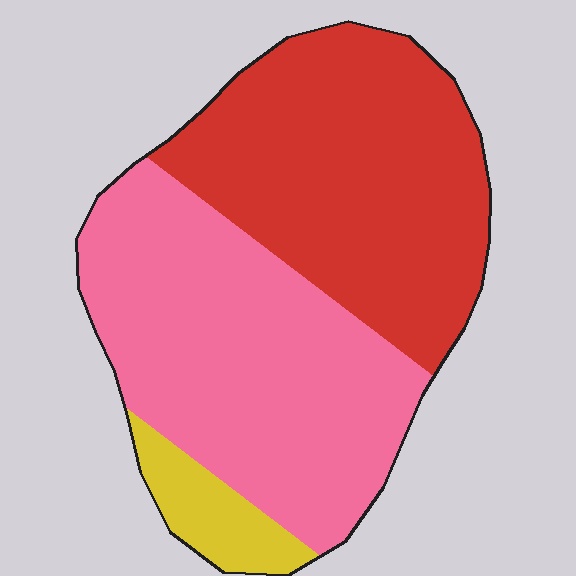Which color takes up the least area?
Yellow, at roughly 10%.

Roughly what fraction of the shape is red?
Red covers around 45% of the shape.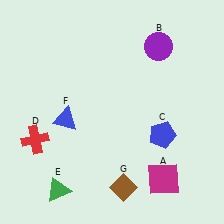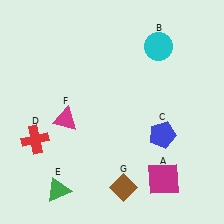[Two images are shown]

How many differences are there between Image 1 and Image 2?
There are 2 differences between the two images.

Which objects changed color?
B changed from purple to cyan. F changed from blue to magenta.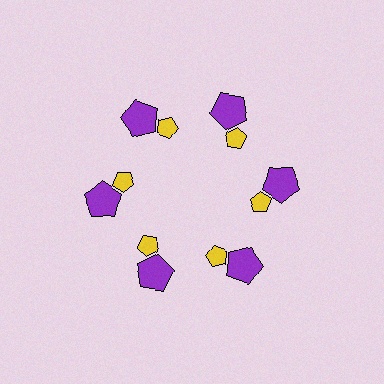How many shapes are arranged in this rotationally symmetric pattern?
There are 12 shapes, arranged in 6 groups of 2.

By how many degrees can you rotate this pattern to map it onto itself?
The pattern maps onto itself every 60 degrees of rotation.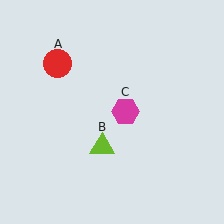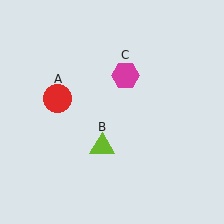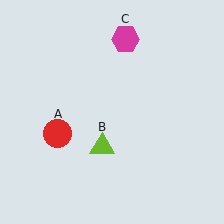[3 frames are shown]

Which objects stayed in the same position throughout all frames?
Lime triangle (object B) remained stationary.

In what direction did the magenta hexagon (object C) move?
The magenta hexagon (object C) moved up.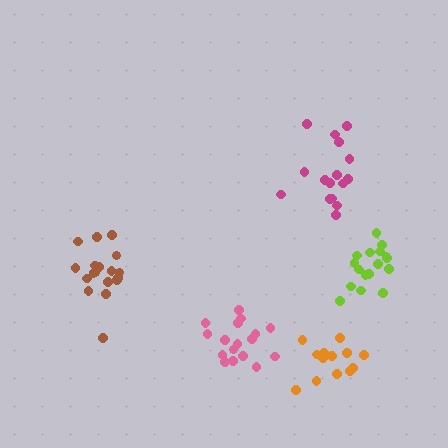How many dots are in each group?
Group 1: 18 dots, Group 2: 17 dots, Group 3: 14 dots, Group 4: 17 dots, Group 5: 16 dots (82 total).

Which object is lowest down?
The orange cluster is bottommost.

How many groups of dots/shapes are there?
There are 5 groups.